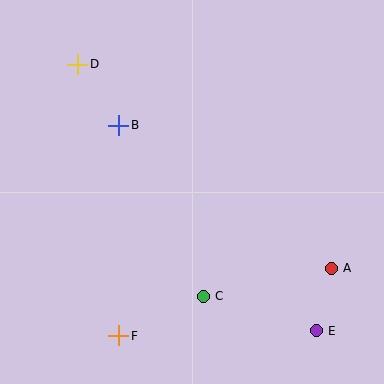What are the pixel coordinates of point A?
Point A is at (331, 268).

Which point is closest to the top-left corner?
Point D is closest to the top-left corner.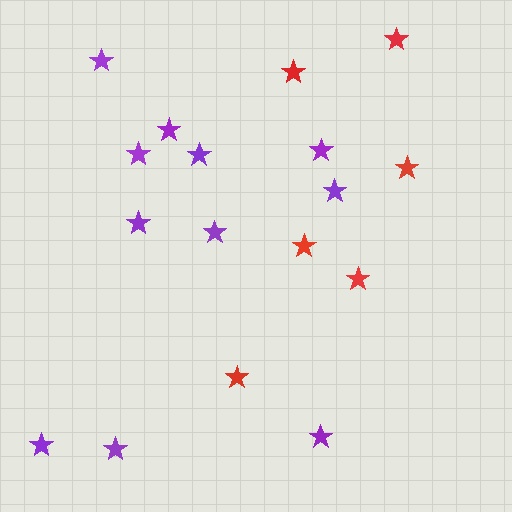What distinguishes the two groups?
There are 2 groups: one group of purple stars (11) and one group of red stars (6).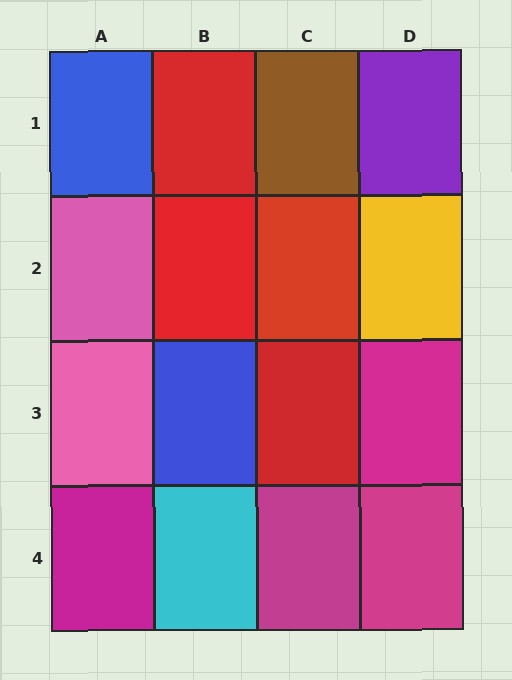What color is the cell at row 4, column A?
Magenta.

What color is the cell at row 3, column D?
Magenta.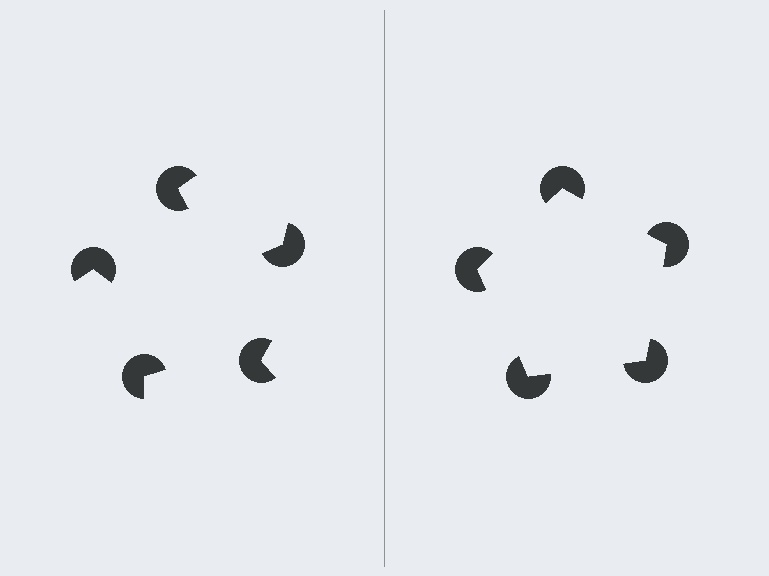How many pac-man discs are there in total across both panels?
10 — 5 on each side.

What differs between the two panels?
The pac-man discs are positioned identically on both sides; only the wedge orientations differ. On the right they align to a pentagon; on the left they are misaligned.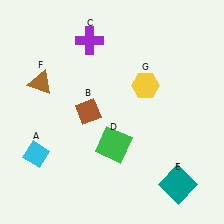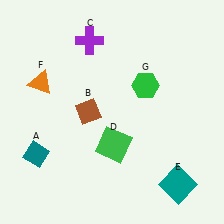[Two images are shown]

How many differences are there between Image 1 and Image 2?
There are 3 differences between the two images.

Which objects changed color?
A changed from cyan to teal. F changed from brown to orange. G changed from yellow to green.